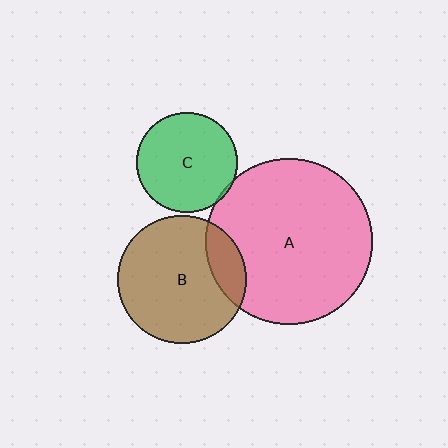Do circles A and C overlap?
Yes.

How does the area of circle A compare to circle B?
Approximately 1.7 times.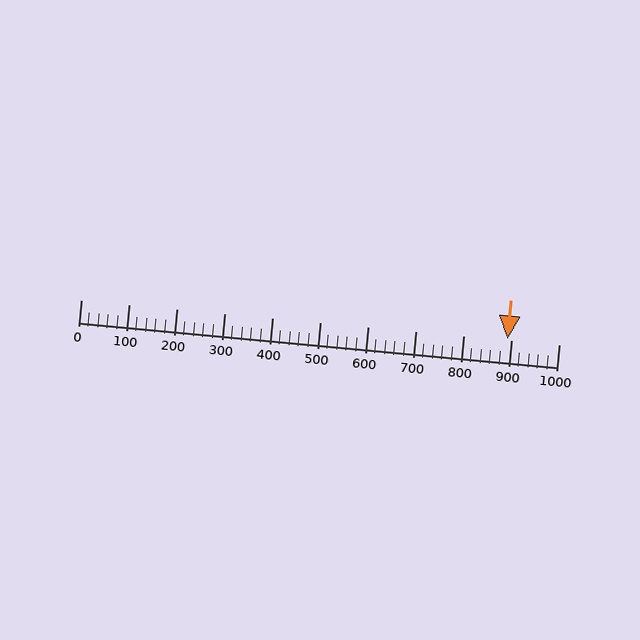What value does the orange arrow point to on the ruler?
The orange arrow points to approximately 892.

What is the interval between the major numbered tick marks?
The major tick marks are spaced 100 units apart.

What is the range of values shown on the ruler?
The ruler shows values from 0 to 1000.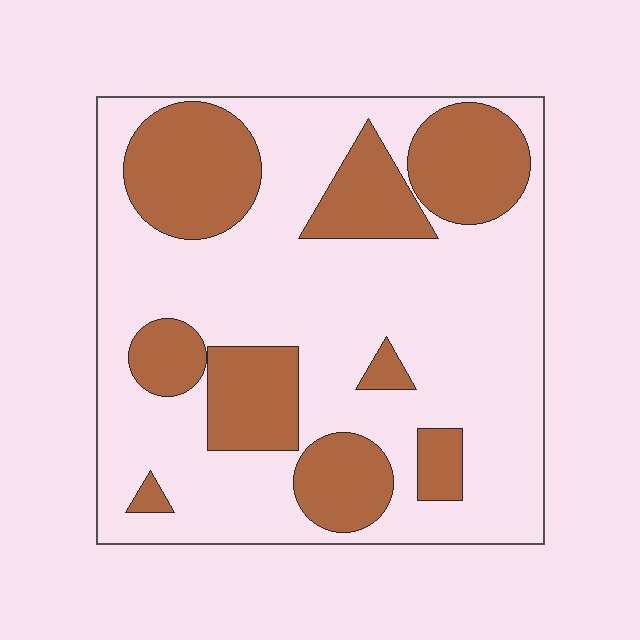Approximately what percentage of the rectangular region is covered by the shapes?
Approximately 30%.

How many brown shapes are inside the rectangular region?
9.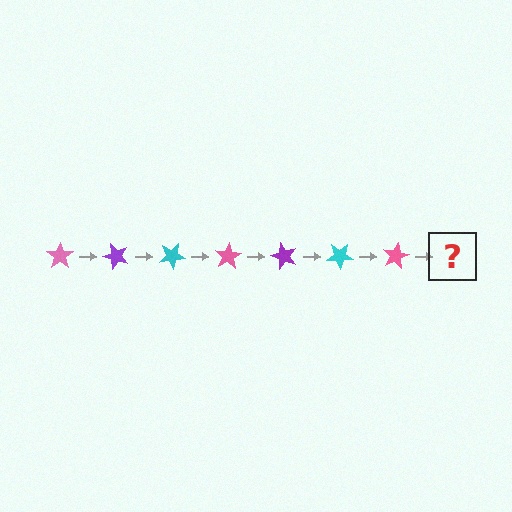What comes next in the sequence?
The next element should be a purple star, rotated 350 degrees from the start.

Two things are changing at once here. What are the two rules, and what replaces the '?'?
The two rules are that it rotates 50 degrees each step and the color cycles through pink, purple, and cyan. The '?' should be a purple star, rotated 350 degrees from the start.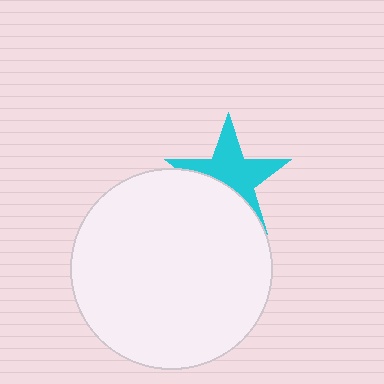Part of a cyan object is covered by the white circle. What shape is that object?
It is a star.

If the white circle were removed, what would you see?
You would see the complete cyan star.